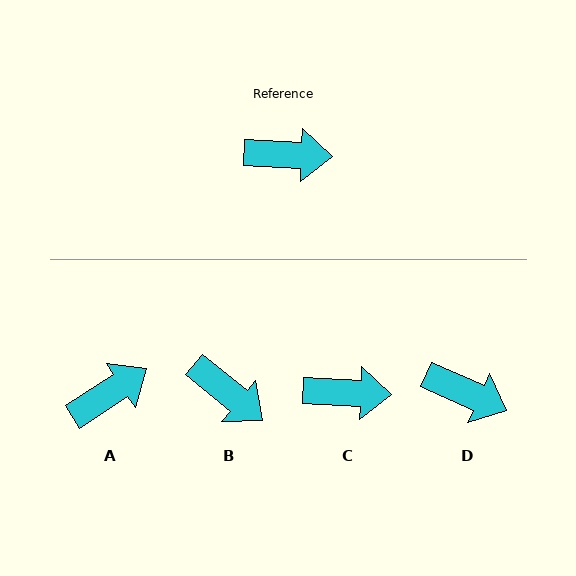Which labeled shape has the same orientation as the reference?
C.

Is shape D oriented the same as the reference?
No, it is off by about 21 degrees.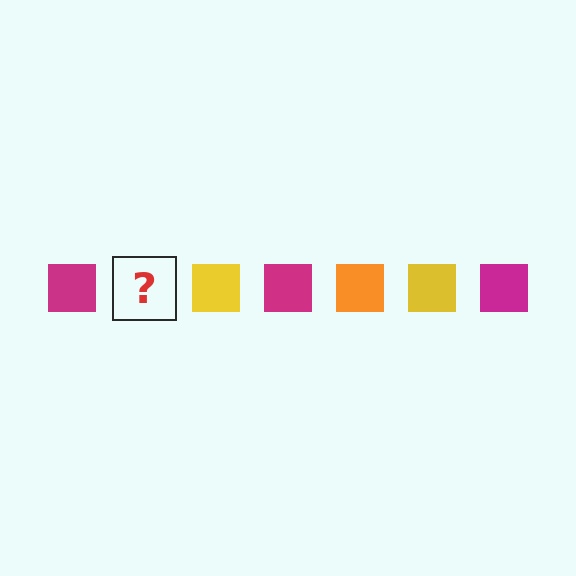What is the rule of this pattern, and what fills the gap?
The rule is that the pattern cycles through magenta, orange, yellow squares. The gap should be filled with an orange square.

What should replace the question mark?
The question mark should be replaced with an orange square.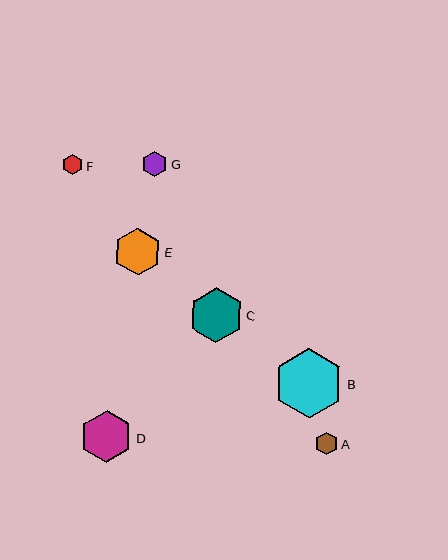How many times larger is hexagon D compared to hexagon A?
Hexagon D is approximately 2.3 times the size of hexagon A.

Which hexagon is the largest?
Hexagon B is the largest with a size of approximately 70 pixels.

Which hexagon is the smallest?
Hexagon F is the smallest with a size of approximately 20 pixels.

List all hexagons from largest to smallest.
From largest to smallest: B, C, D, E, G, A, F.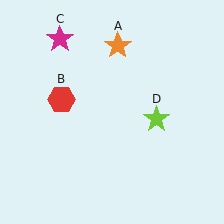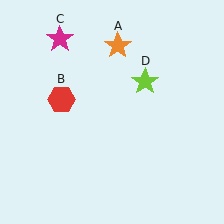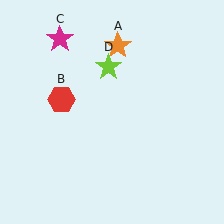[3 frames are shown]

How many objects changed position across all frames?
1 object changed position: lime star (object D).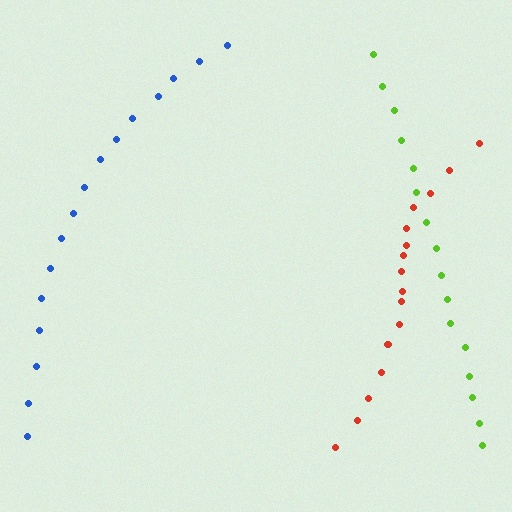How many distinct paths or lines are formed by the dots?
There are 3 distinct paths.